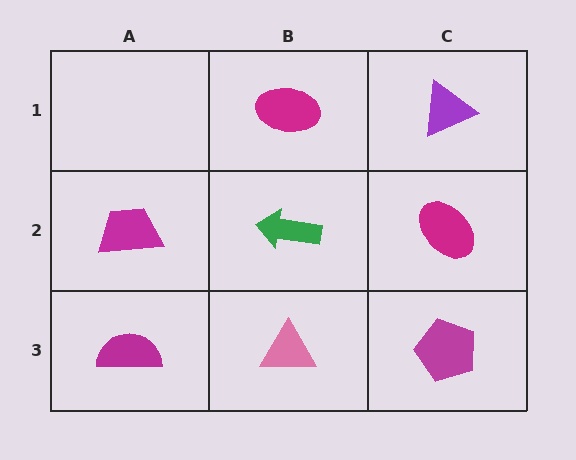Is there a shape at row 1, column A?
No, that cell is empty.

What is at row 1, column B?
A magenta ellipse.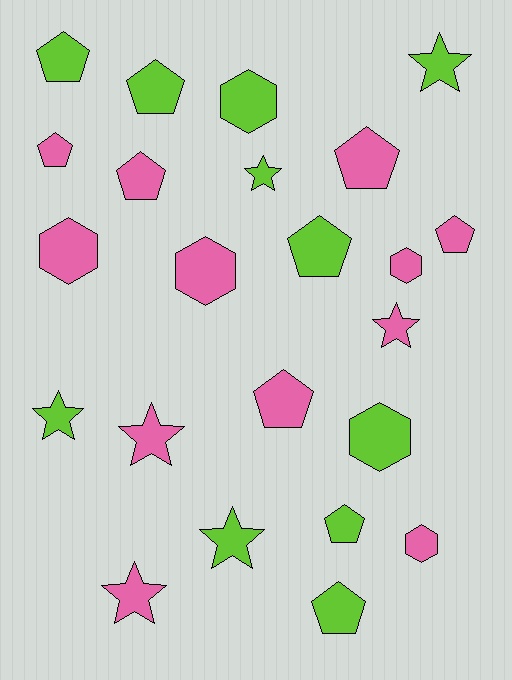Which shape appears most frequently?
Pentagon, with 10 objects.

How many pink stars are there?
There are 3 pink stars.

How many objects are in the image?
There are 23 objects.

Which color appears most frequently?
Pink, with 12 objects.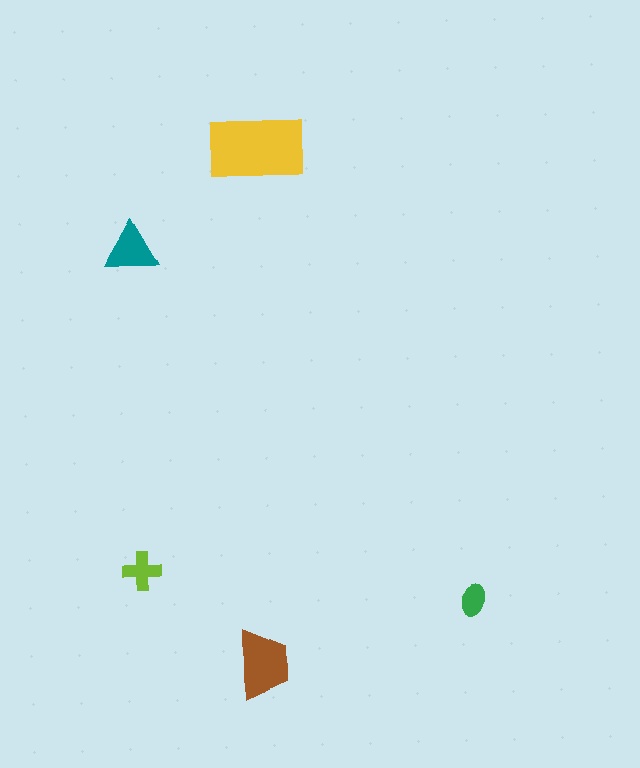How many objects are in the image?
There are 5 objects in the image.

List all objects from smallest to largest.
The green ellipse, the lime cross, the teal triangle, the brown trapezoid, the yellow rectangle.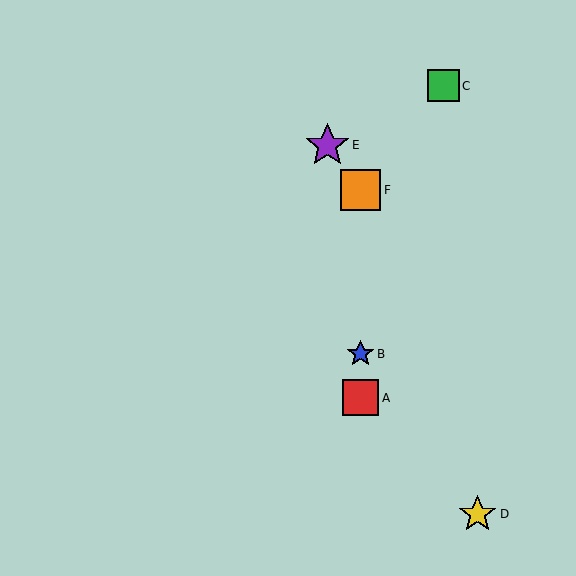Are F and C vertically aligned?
No, F is at x≈361 and C is at x≈443.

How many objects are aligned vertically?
3 objects (A, B, F) are aligned vertically.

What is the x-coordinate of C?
Object C is at x≈443.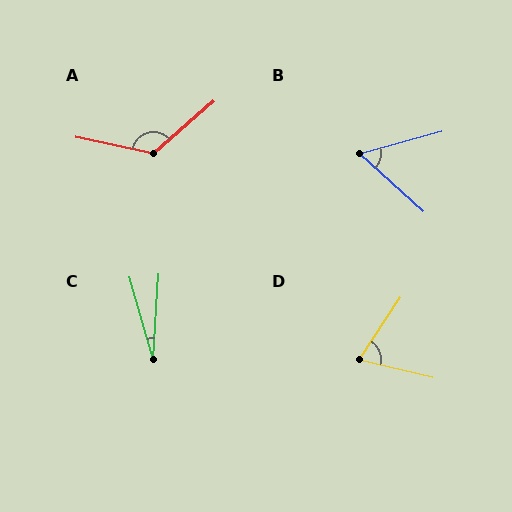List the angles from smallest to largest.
C (20°), B (58°), D (70°), A (127°).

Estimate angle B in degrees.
Approximately 58 degrees.